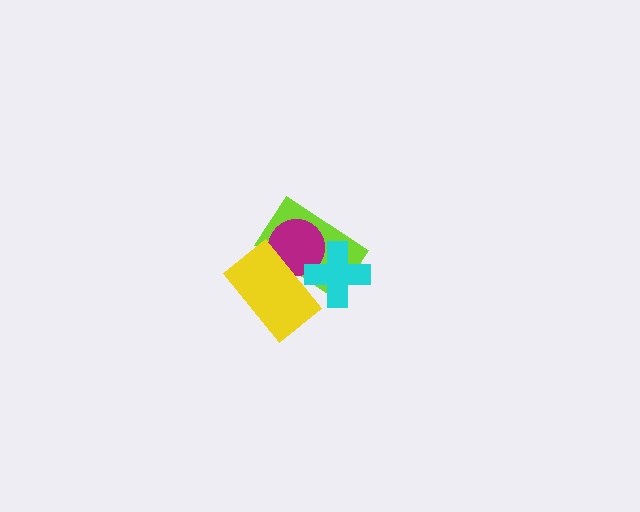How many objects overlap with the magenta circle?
3 objects overlap with the magenta circle.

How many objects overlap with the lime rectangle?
3 objects overlap with the lime rectangle.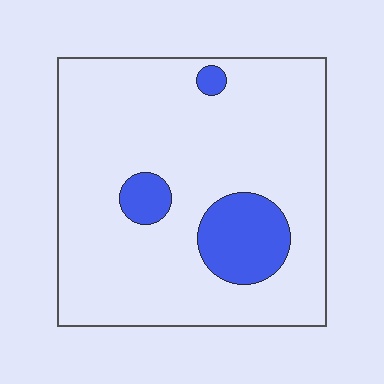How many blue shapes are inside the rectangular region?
3.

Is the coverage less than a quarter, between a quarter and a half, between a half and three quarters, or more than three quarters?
Less than a quarter.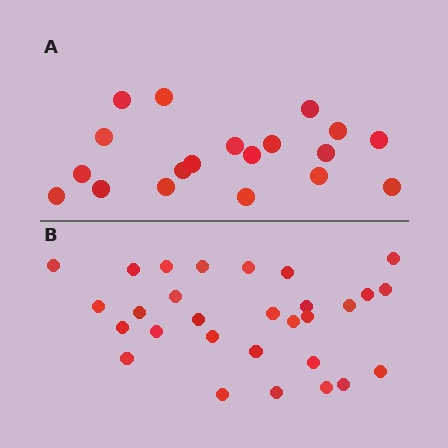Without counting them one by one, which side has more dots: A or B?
Region B (the bottom region) has more dots.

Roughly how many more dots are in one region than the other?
Region B has roughly 10 or so more dots than region A.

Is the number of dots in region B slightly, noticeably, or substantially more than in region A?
Region B has substantially more. The ratio is roughly 1.5 to 1.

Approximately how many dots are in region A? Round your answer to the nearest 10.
About 20 dots. (The exact count is 19, which rounds to 20.)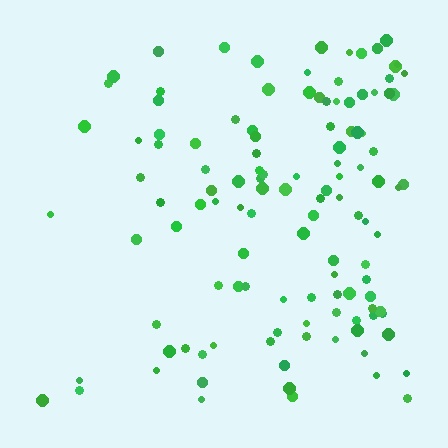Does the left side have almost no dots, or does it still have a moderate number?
Still a moderate number, just noticeably fewer than the right.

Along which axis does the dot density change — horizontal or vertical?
Horizontal.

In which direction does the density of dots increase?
From left to right, with the right side densest.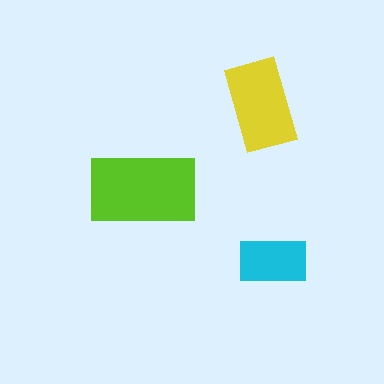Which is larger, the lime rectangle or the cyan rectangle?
The lime one.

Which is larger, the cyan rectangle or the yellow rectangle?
The yellow one.